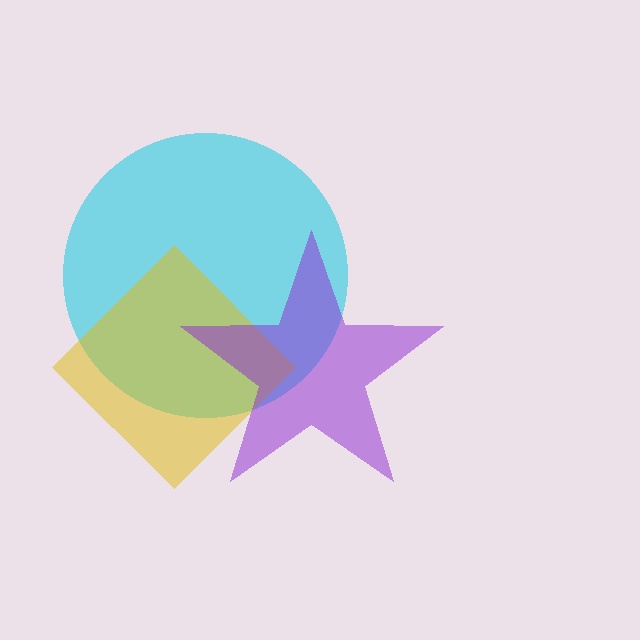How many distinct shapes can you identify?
There are 3 distinct shapes: a cyan circle, a yellow diamond, a purple star.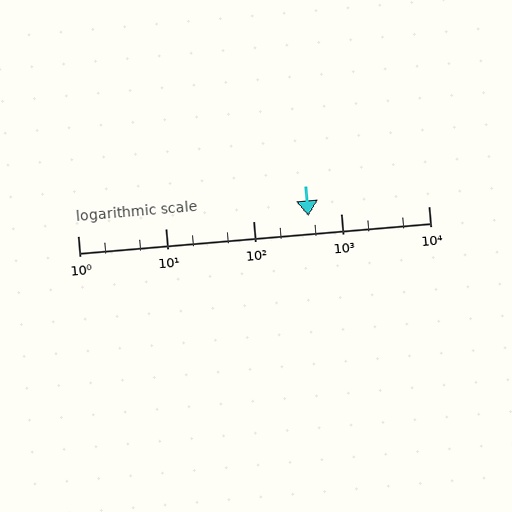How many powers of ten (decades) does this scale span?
The scale spans 4 decades, from 1 to 10000.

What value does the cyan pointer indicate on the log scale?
The pointer indicates approximately 430.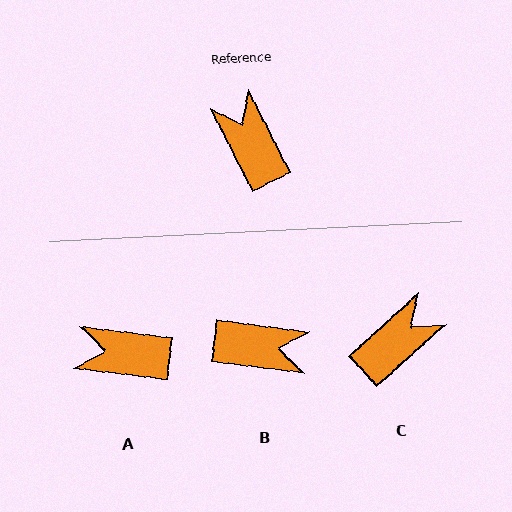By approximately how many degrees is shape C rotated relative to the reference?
Approximately 74 degrees clockwise.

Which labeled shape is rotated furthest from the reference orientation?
B, about 124 degrees away.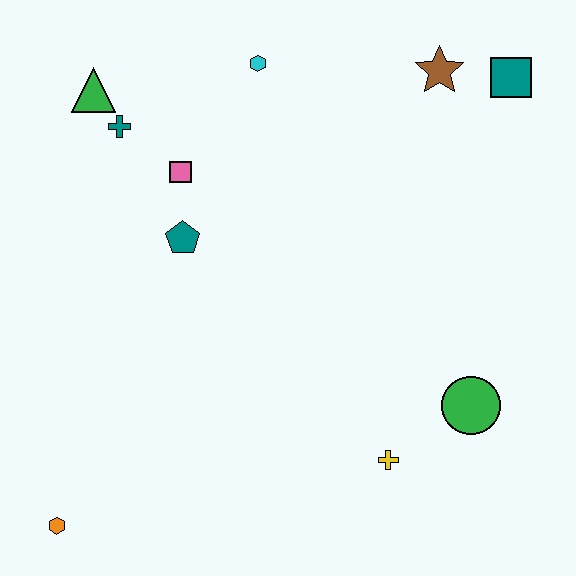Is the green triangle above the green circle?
Yes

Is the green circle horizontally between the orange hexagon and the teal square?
Yes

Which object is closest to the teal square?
The brown star is closest to the teal square.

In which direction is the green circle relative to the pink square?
The green circle is to the right of the pink square.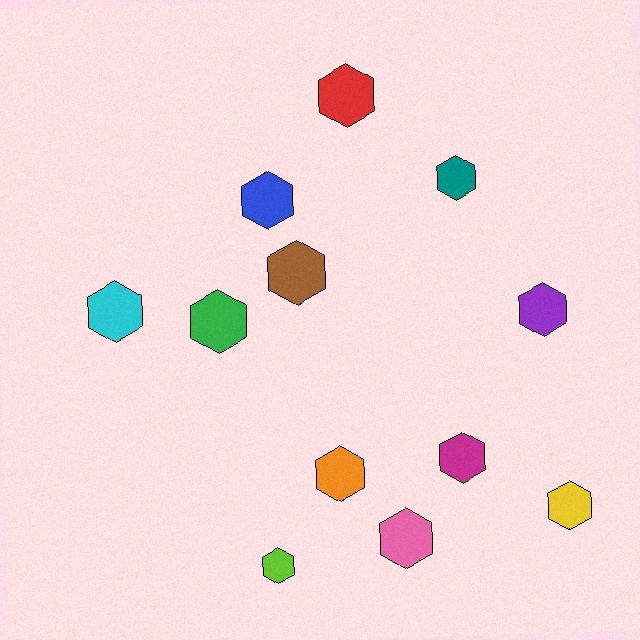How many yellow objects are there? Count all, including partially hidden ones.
There is 1 yellow object.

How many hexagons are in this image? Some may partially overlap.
There are 12 hexagons.